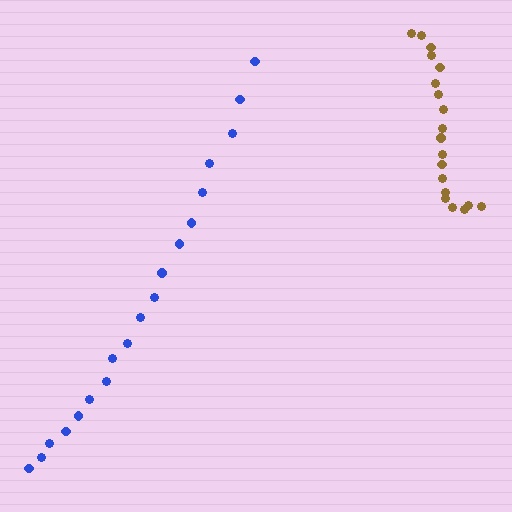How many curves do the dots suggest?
There are 2 distinct paths.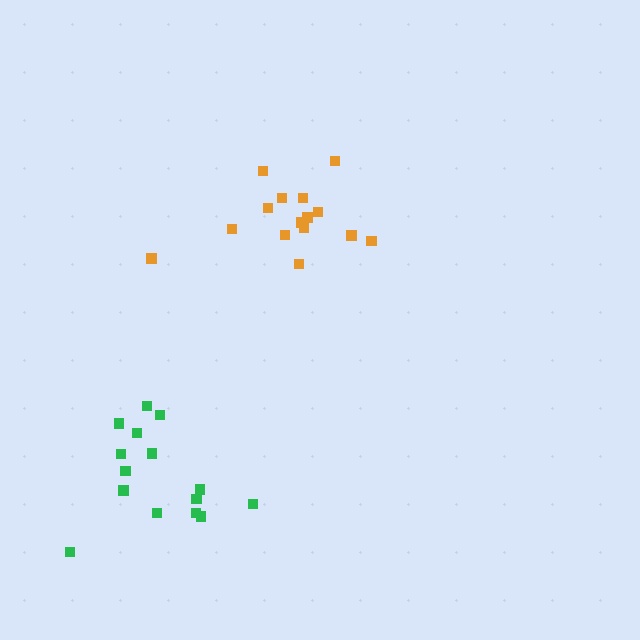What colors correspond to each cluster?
The clusters are colored: green, orange.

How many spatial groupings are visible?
There are 2 spatial groupings.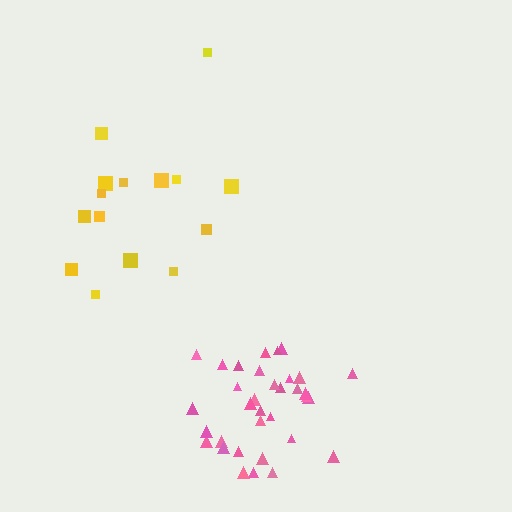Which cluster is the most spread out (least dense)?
Yellow.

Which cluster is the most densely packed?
Pink.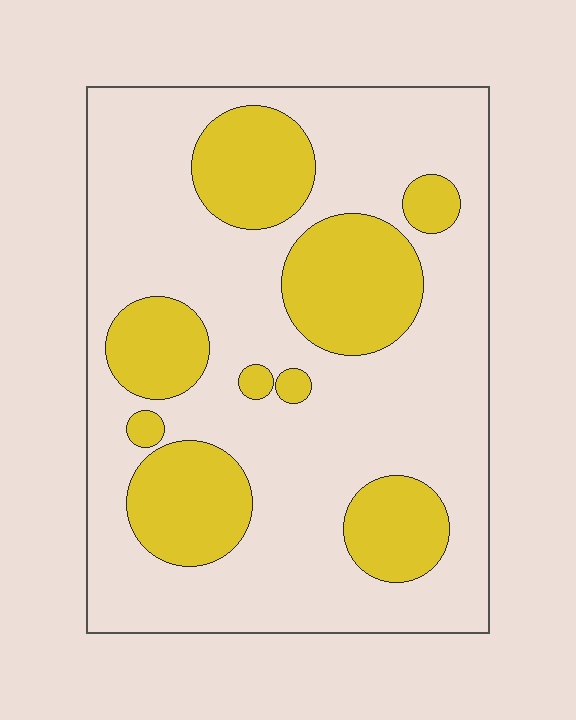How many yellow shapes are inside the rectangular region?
9.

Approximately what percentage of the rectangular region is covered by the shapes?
Approximately 30%.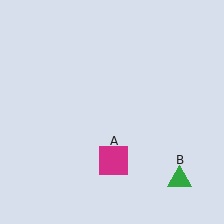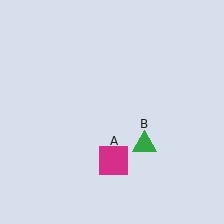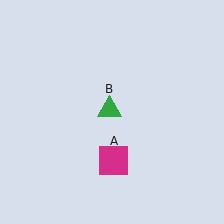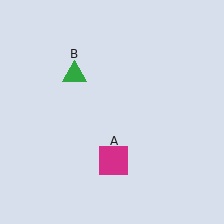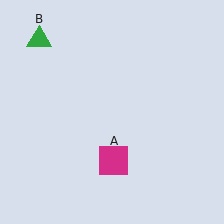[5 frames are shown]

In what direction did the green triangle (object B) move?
The green triangle (object B) moved up and to the left.